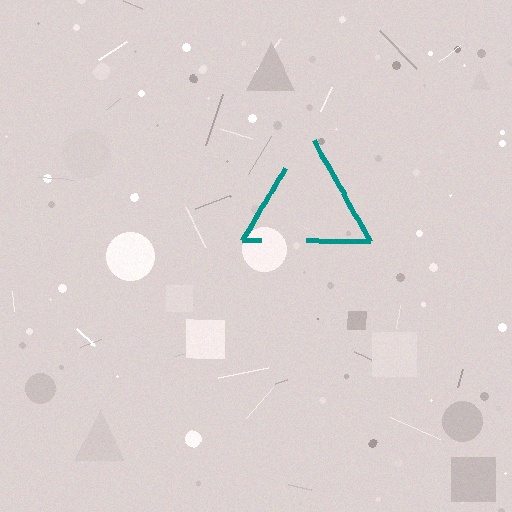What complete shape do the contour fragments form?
The contour fragments form a triangle.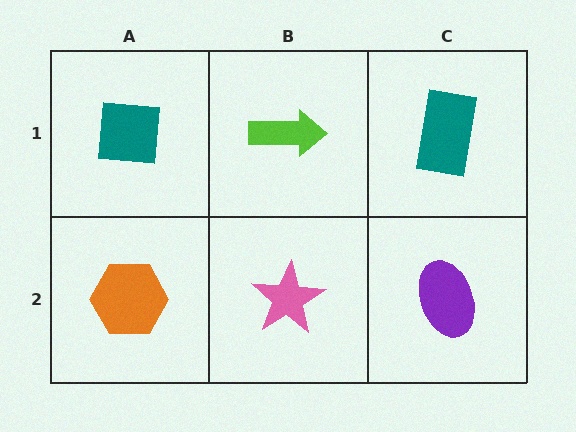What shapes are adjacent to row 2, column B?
A lime arrow (row 1, column B), an orange hexagon (row 2, column A), a purple ellipse (row 2, column C).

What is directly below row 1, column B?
A pink star.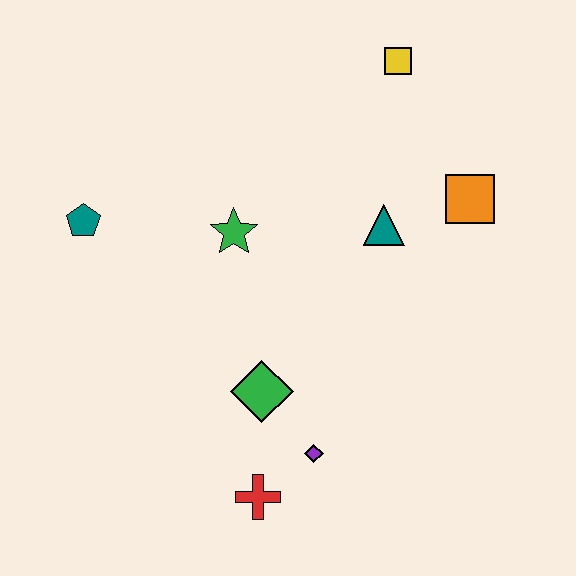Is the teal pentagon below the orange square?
Yes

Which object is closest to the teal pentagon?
The green star is closest to the teal pentagon.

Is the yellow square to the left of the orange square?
Yes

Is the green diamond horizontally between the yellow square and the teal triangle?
No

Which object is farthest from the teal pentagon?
The orange square is farthest from the teal pentagon.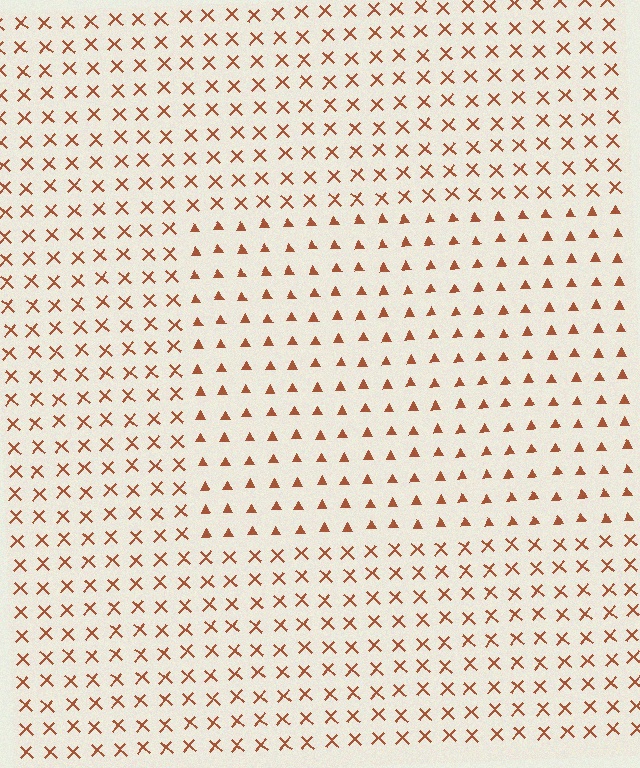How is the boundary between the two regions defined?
The boundary is defined by a change in element shape: triangles inside vs. X marks outside. All elements share the same color and spacing.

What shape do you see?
I see a rectangle.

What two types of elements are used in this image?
The image uses triangles inside the rectangle region and X marks outside it.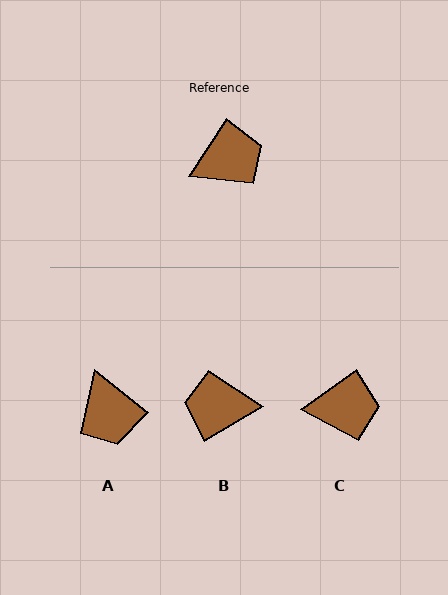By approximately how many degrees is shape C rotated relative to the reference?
Approximately 21 degrees clockwise.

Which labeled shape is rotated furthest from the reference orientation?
B, about 154 degrees away.